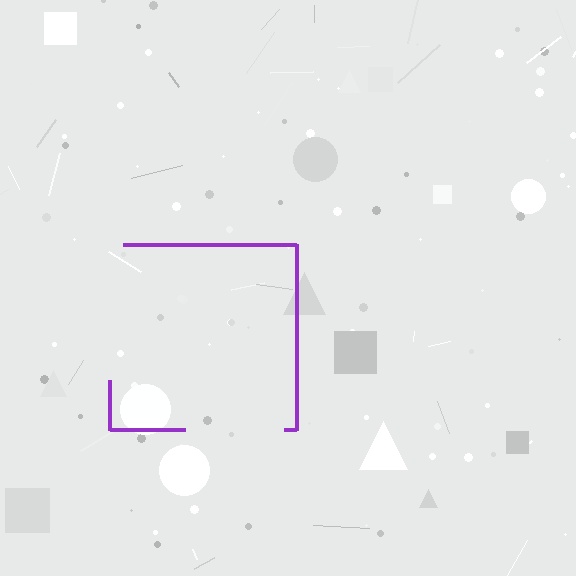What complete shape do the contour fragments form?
The contour fragments form a square.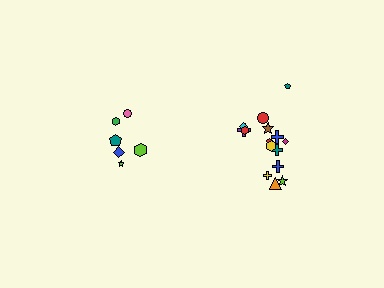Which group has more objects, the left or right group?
The right group.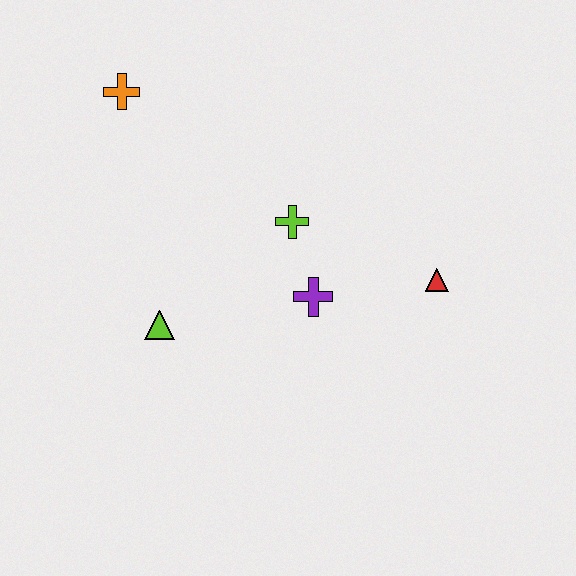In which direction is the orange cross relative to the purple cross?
The orange cross is above the purple cross.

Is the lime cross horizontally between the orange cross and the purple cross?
Yes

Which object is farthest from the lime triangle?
The red triangle is farthest from the lime triangle.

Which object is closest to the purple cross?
The lime cross is closest to the purple cross.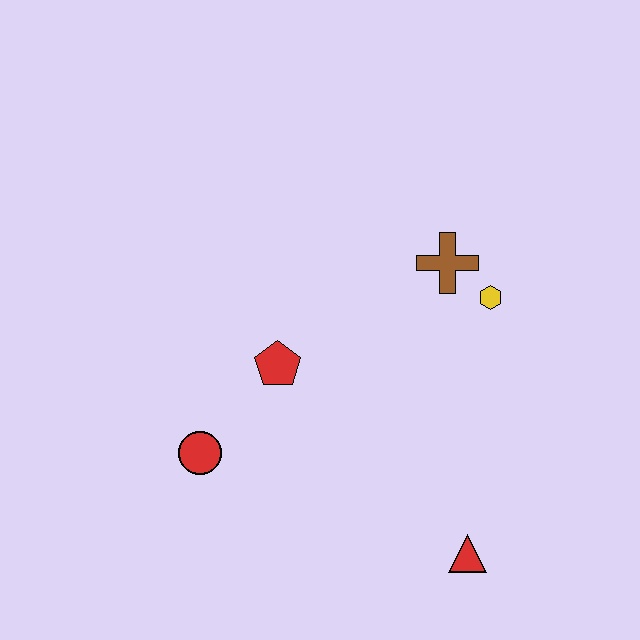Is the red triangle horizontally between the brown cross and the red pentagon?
No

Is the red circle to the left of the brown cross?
Yes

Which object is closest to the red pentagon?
The red circle is closest to the red pentagon.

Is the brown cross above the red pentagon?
Yes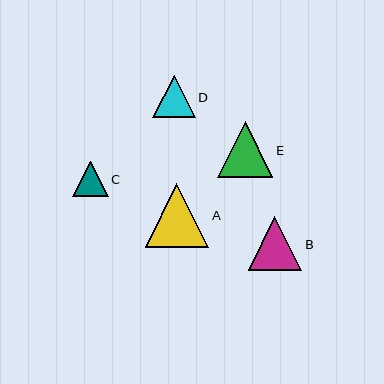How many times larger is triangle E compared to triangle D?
Triangle E is approximately 1.3 times the size of triangle D.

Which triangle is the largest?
Triangle A is the largest with a size of approximately 64 pixels.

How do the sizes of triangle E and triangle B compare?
Triangle E and triangle B are approximately the same size.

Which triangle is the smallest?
Triangle C is the smallest with a size of approximately 35 pixels.